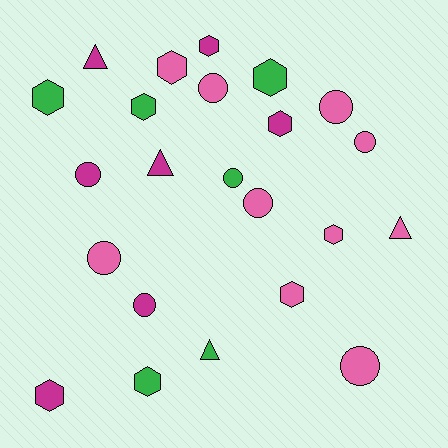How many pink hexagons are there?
There are 3 pink hexagons.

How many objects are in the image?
There are 23 objects.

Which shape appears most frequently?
Hexagon, with 10 objects.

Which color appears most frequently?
Pink, with 10 objects.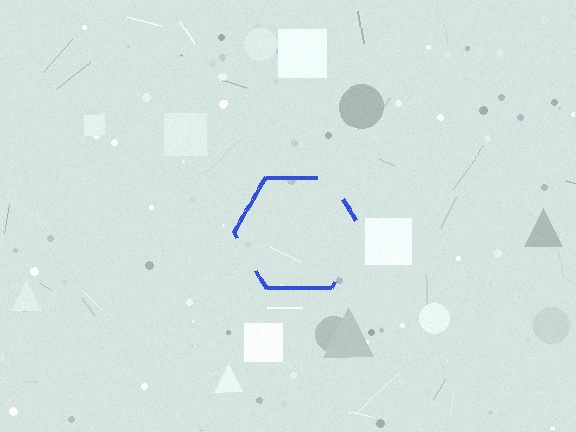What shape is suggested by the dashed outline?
The dashed outline suggests a hexagon.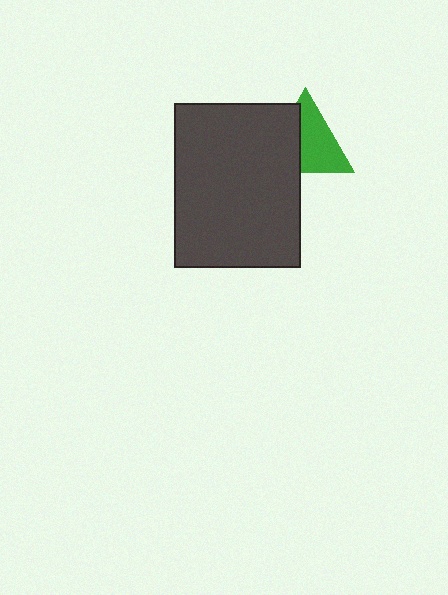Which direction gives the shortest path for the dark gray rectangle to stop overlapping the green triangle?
Moving left gives the shortest separation.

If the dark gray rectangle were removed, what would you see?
You would see the complete green triangle.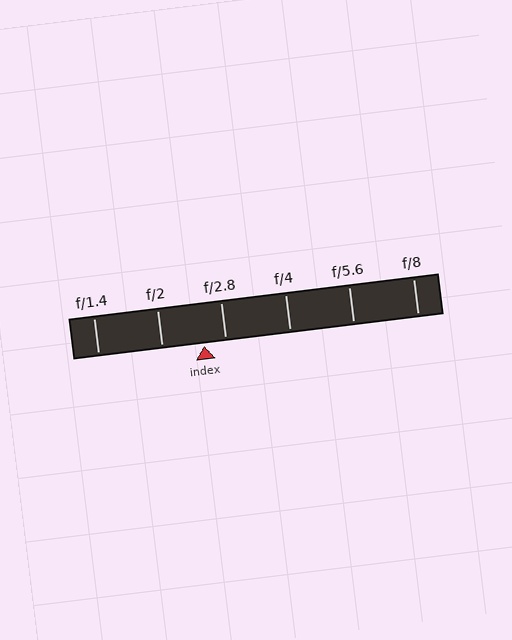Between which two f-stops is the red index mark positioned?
The index mark is between f/2 and f/2.8.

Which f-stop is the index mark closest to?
The index mark is closest to f/2.8.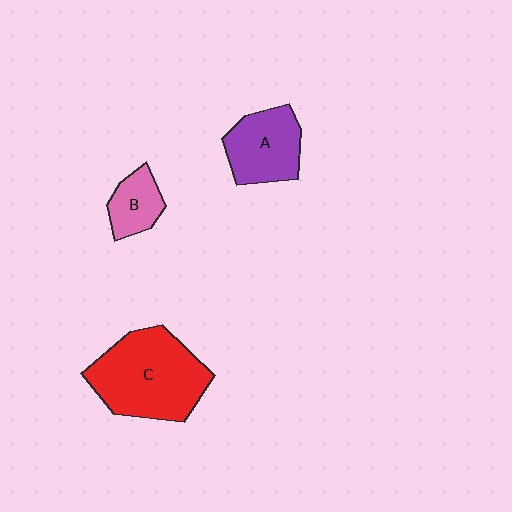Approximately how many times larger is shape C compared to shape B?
Approximately 2.9 times.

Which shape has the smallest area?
Shape B (pink).